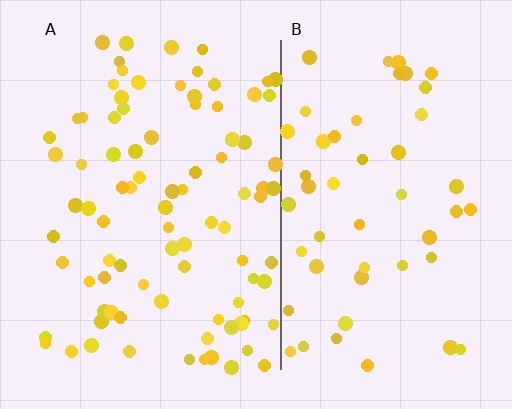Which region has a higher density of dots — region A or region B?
A (the left).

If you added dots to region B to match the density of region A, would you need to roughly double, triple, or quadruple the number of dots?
Approximately double.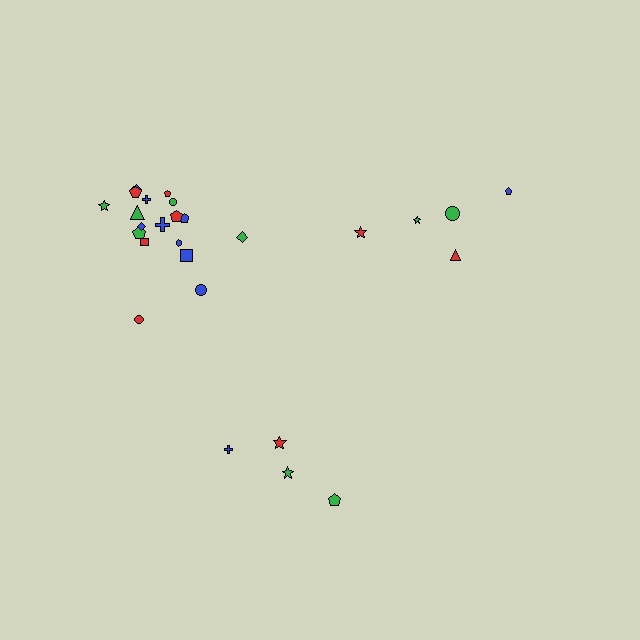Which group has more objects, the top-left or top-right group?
The top-left group.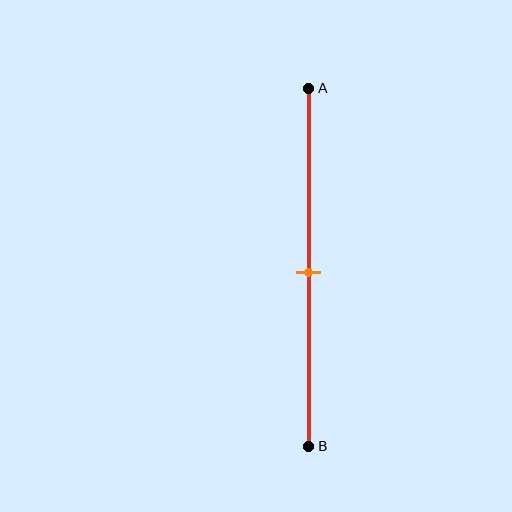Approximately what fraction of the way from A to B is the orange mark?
The orange mark is approximately 50% of the way from A to B.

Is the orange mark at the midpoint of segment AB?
Yes, the mark is approximately at the midpoint.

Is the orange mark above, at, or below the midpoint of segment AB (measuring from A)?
The orange mark is approximately at the midpoint of segment AB.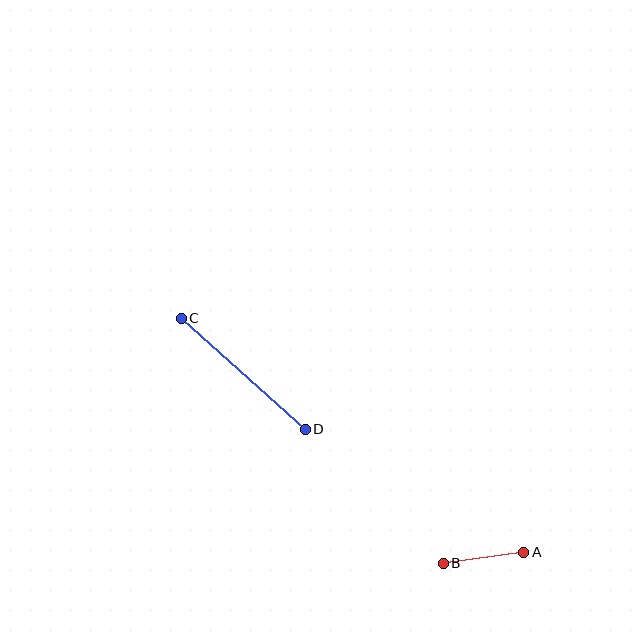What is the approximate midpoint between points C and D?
The midpoint is at approximately (243, 374) pixels.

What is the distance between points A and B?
The distance is approximately 81 pixels.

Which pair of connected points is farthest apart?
Points C and D are farthest apart.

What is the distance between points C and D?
The distance is approximately 166 pixels.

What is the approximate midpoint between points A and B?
The midpoint is at approximately (484, 558) pixels.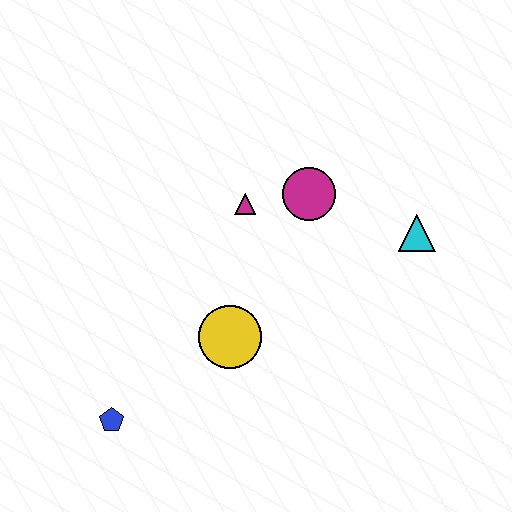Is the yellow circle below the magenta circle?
Yes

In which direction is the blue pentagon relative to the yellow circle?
The blue pentagon is to the left of the yellow circle.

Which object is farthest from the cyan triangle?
The blue pentagon is farthest from the cyan triangle.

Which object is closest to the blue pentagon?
The yellow circle is closest to the blue pentagon.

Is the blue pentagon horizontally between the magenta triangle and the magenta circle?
No